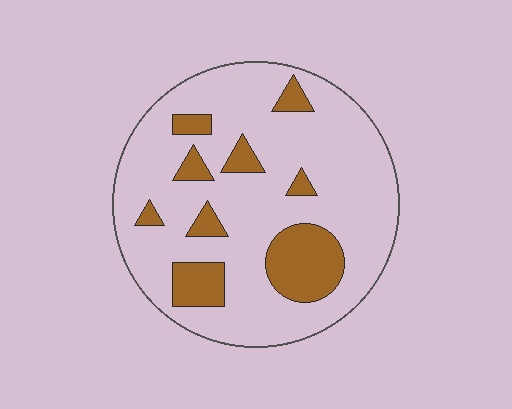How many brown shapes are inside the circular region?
9.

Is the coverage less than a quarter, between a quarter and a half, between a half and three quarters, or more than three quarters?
Less than a quarter.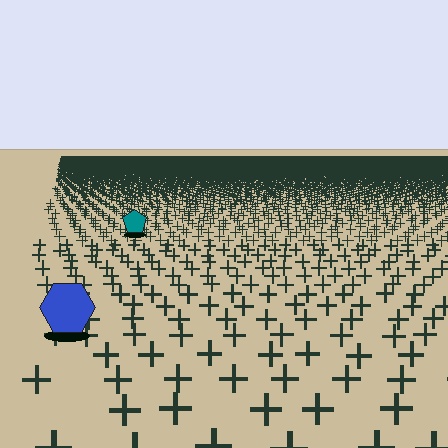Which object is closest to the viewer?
The blue hexagon is closest. The texture marks near it are larger and more spread out.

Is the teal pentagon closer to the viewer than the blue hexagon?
No. The blue hexagon is closer — you can tell from the texture gradient: the ground texture is coarser near it.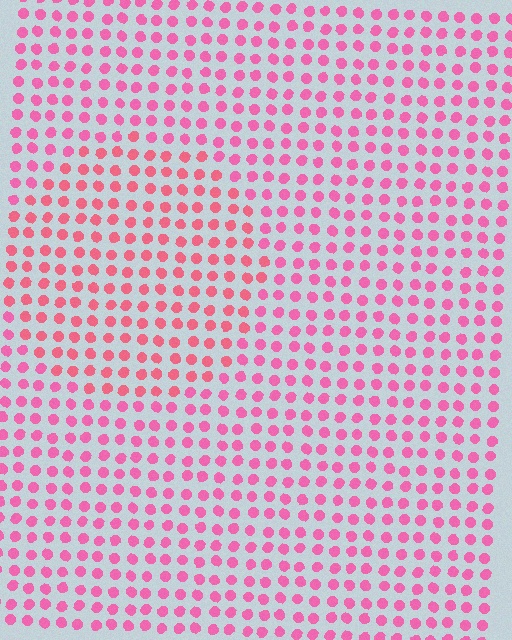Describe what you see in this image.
The image is filled with small pink elements in a uniform arrangement. A circle-shaped region is visible where the elements are tinted to a slightly different hue, forming a subtle color boundary.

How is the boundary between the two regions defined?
The boundary is defined purely by a slight shift in hue (about 19 degrees). Spacing, size, and orientation are identical on both sides.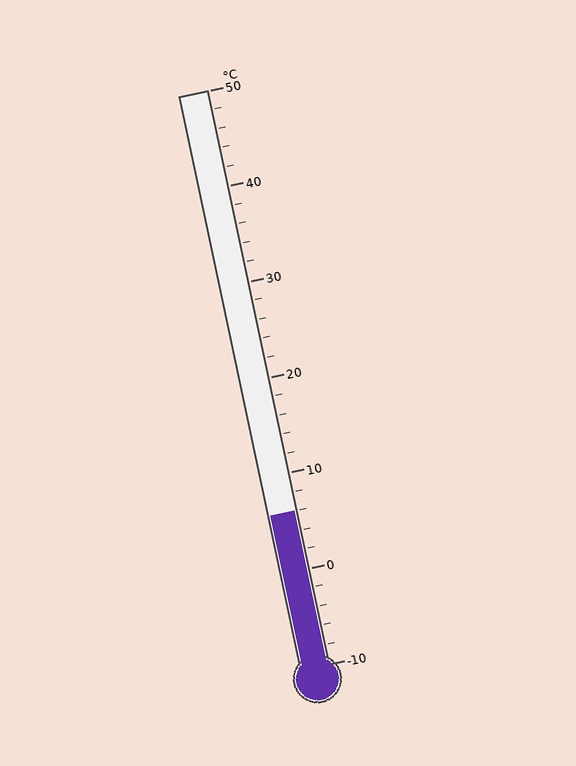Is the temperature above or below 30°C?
The temperature is below 30°C.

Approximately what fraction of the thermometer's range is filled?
The thermometer is filled to approximately 25% of its range.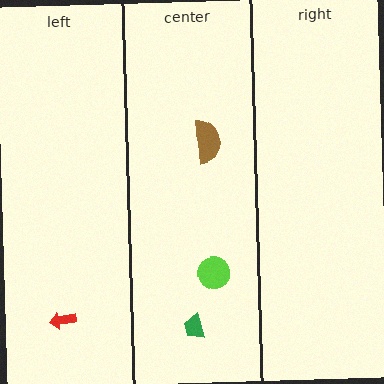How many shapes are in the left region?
1.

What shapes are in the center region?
The brown semicircle, the lime circle, the green trapezoid.